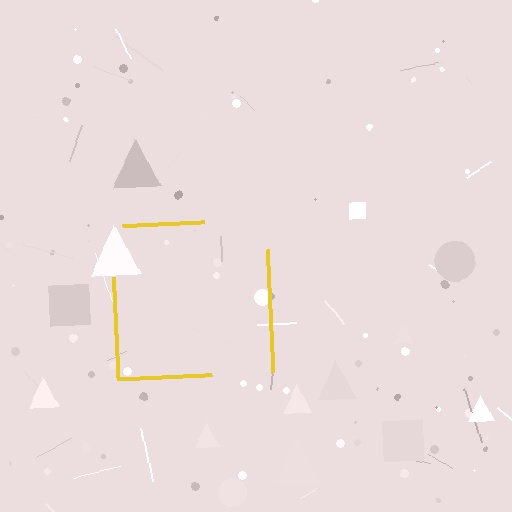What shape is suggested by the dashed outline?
The dashed outline suggests a square.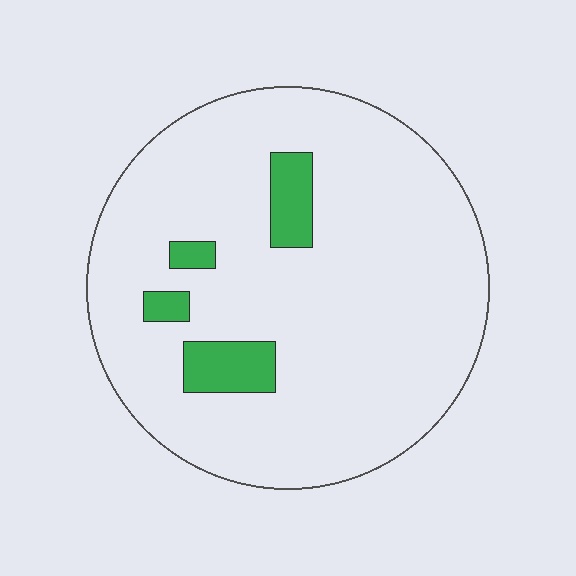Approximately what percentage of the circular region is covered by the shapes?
Approximately 10%.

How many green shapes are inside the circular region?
4.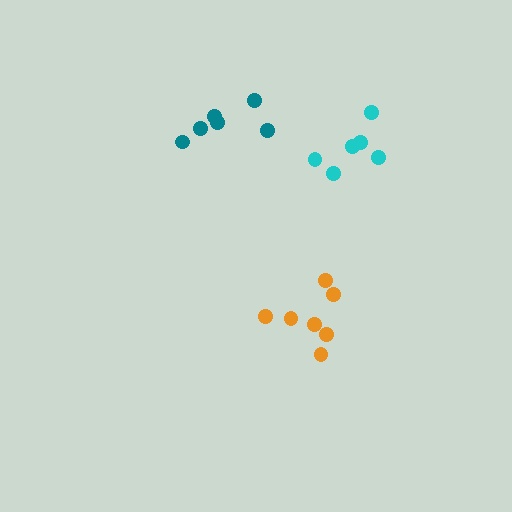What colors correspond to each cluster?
The clusters are colored: teal, orange, cyan.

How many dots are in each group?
Group 1: 6 dots, Group 2: 7 dots, Group 3: 6 dots (19 total).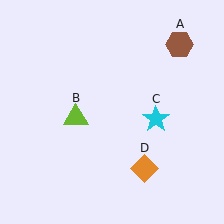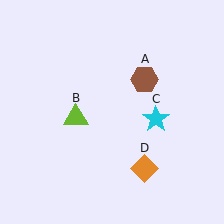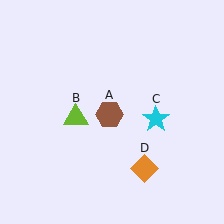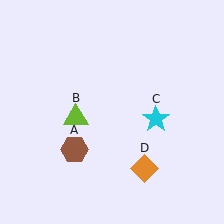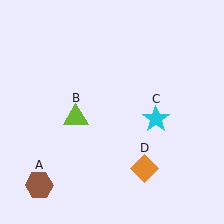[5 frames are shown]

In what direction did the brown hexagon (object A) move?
The brown hexagon (object A) moved down and to the left.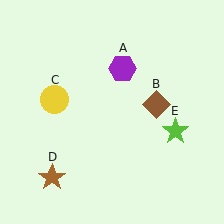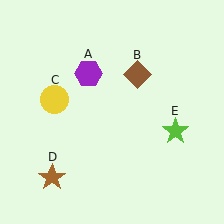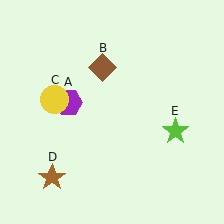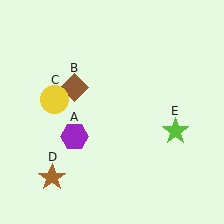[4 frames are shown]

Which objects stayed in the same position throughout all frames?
Yellow circle (object C) and brown star (object D) and lime star (object E) remained stationary.